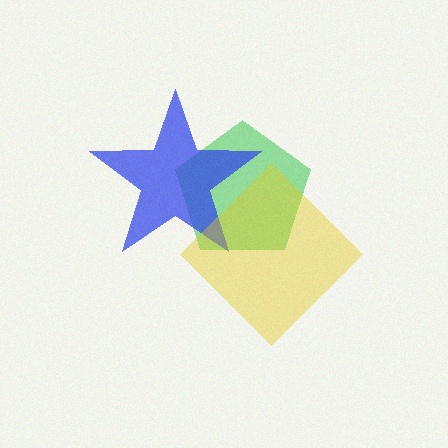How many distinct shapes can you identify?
There are 3 distinct shapes: a green pentagon, a blue star, a yellow diamond.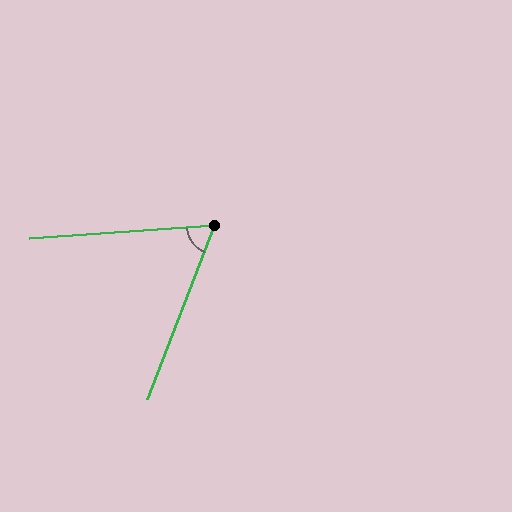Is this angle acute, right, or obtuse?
It is acute.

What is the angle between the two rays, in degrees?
Approximately 65 degrees.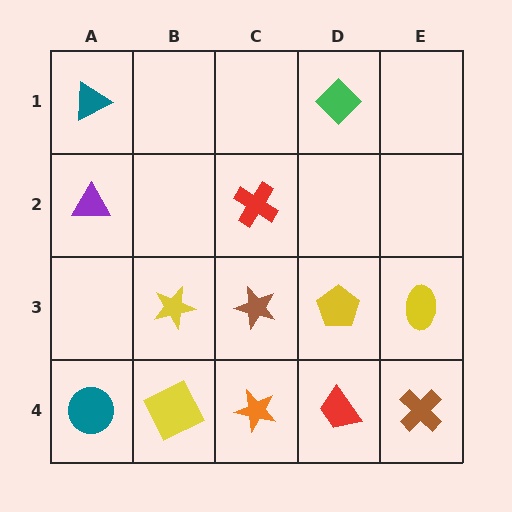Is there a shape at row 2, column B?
No, that cell is empty.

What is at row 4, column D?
A red trapezoid.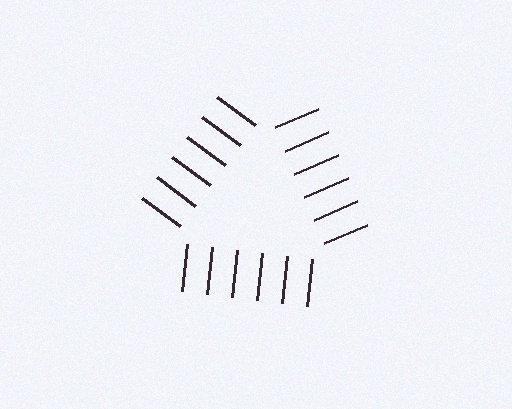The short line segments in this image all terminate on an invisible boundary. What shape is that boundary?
An illusory triangle — the line segments terminate on its edges but no continuous stroke is drawn.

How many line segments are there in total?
18 — 6 along each of the 3 edges.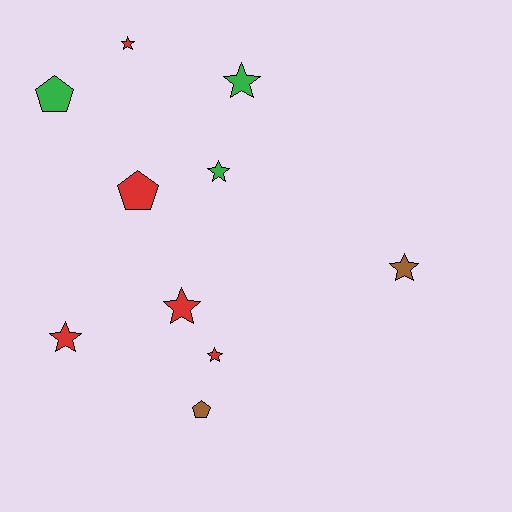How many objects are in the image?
There are 10 objects.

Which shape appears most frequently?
Star, with 7 objects.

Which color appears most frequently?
Red, with 5 objects.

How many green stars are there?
There are 2 green stars.